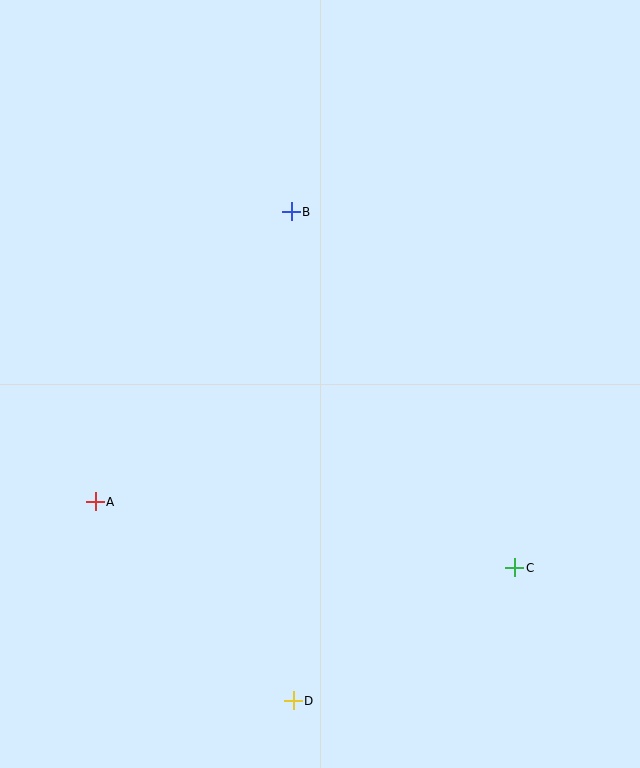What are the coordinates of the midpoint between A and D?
The midpoint between A and D is at (194, 601).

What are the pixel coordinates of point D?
Point D is at (293, 701).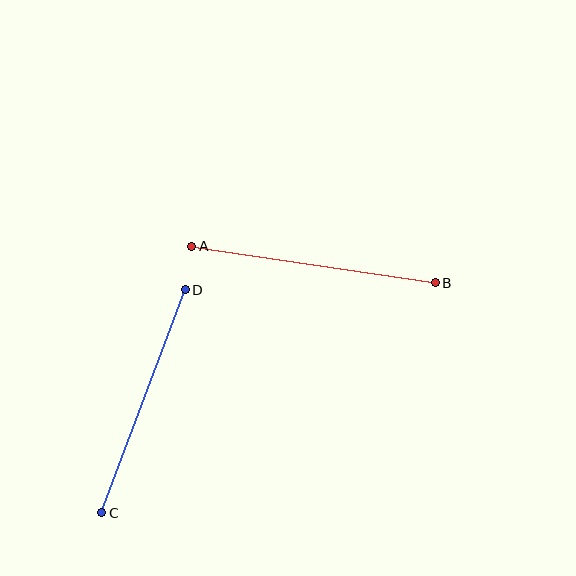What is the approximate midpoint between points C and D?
The midpoint is at approximately (143, 401) pixels.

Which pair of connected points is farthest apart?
Points A and B are farthest apart.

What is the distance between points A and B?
The distance is approximately 247 pixels.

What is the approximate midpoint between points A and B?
The midpoint is at approximately (313, 265) pixels.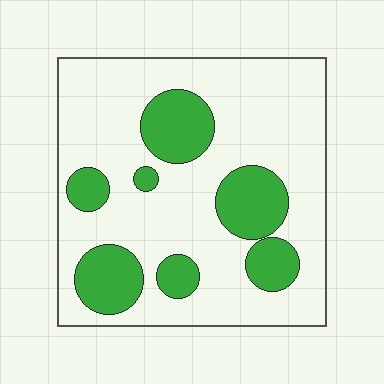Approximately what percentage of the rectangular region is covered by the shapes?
Approximately 25%.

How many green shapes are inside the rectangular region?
7.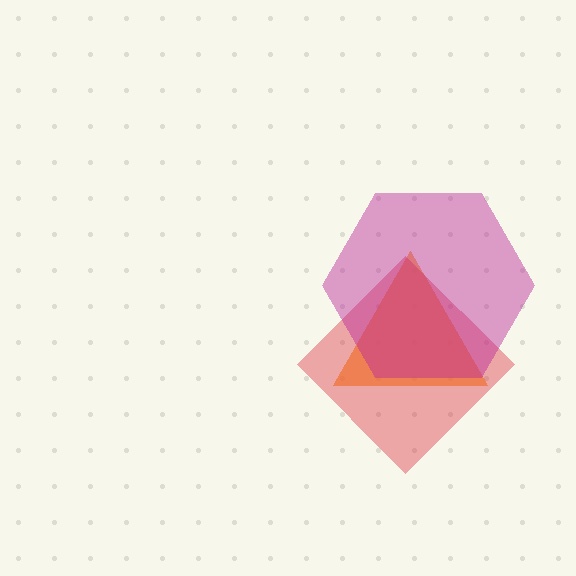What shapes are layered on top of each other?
The layered shapes are: an orange triangle, a red diamond, a magenta hexagon.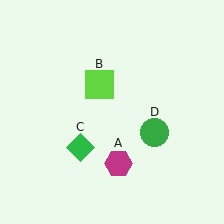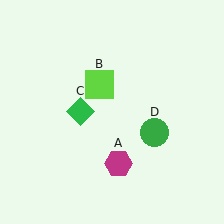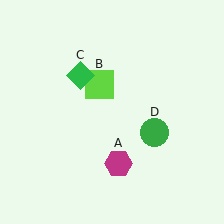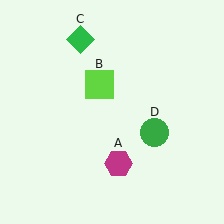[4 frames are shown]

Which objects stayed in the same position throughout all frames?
Magenta hexagon (object A) and lime square (object B) and green circle (object D) remained stationary.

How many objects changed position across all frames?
1 object changed position: green diamond (object C).